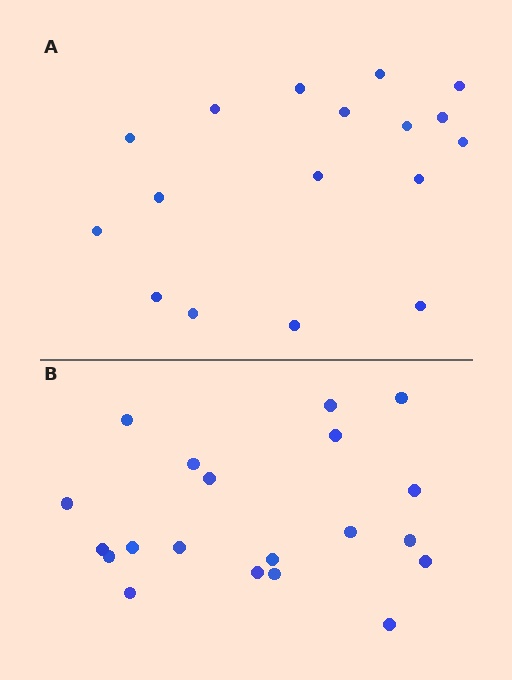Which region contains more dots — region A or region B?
Region B (the bottom region) has more dots.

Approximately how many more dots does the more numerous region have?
Region B has just a few more — roughly 2 or 3 more dots than region A.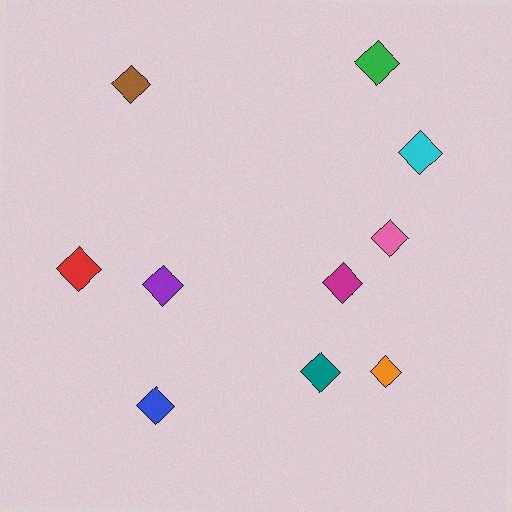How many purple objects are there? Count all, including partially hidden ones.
There is 1 purple object.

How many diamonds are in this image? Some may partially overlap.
There are 10 diamonds.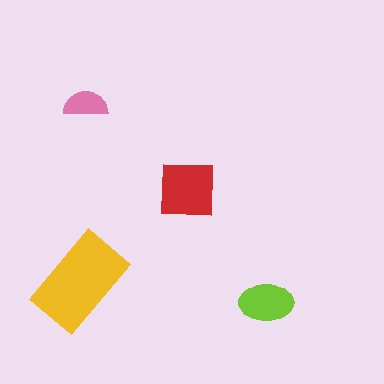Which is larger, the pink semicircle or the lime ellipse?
The lime ellipse.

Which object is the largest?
The yellow rectangle.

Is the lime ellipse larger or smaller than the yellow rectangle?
Smaller.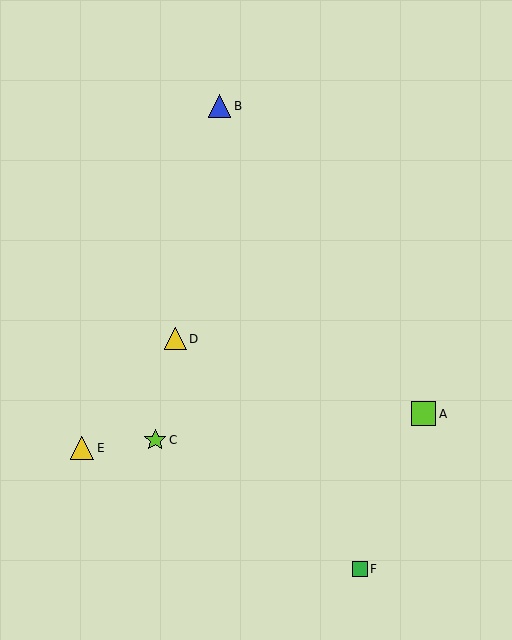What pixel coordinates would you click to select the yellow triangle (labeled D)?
Click at (175, 339) to select the yellow triangle D.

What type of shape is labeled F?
Shape F is a green square.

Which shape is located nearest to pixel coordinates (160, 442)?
The lime star (labeled C) at (155, 440) is nearest to that location.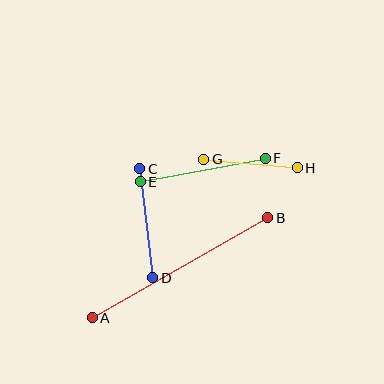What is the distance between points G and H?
The distance is approximately 94 pixels.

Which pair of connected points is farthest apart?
Points A and B are farthest apart.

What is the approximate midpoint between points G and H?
The midpoint is at approximately (251, 164) pixels.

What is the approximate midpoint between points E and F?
The midpoint is at approximately (203, 170) pixels.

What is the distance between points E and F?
The distance is approximately 127 pixels.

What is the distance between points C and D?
The distance is approximately 110 pixels.